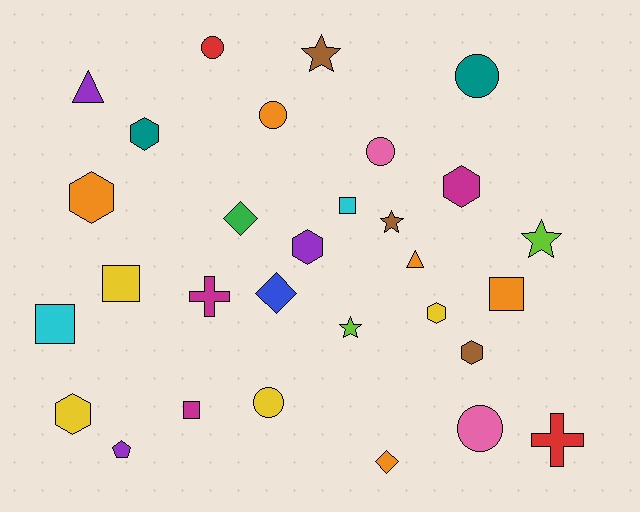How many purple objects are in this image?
There are 3 purple objects.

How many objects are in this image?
There are 30 objects.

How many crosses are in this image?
There are 2 crosses.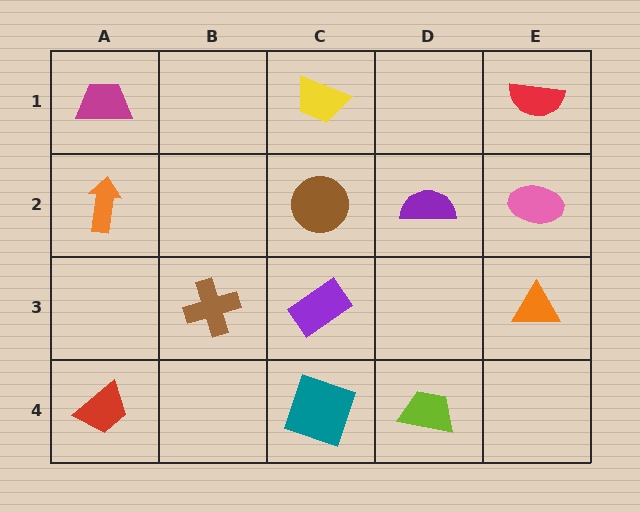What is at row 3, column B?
A brown cross.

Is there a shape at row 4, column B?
No, that cell is empty.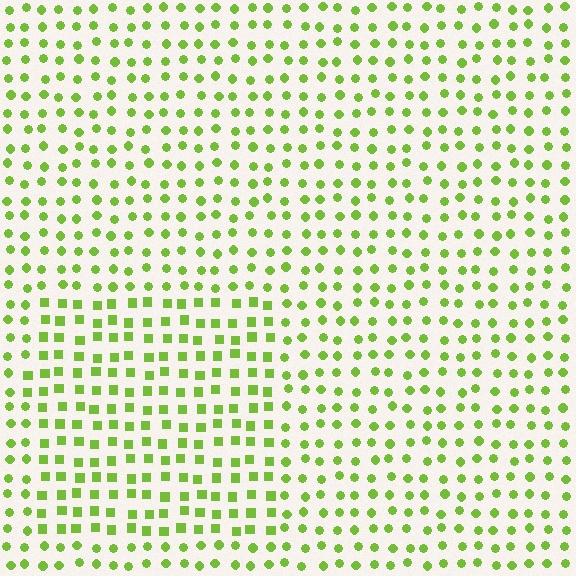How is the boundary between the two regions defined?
The boundary is defined by a change in element shape: squares inside vs. circles outside. All elements share the same color and spacing.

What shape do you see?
I see a rectangle.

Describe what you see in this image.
The image is filled with small lime elements arranged in a uniform grid. A rectangle-shaped region contains squares, while the surrounding area contains circles. The boundary is defined purely by the change in element shape.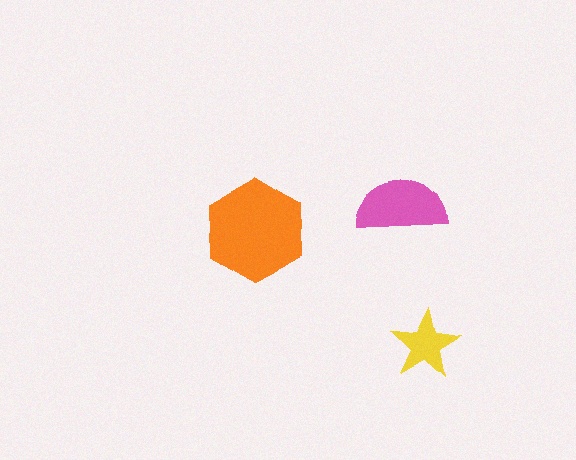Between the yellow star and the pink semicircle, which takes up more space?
The pink semicircle.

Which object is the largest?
The orange hexagon.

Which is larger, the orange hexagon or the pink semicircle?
The orange hexagon.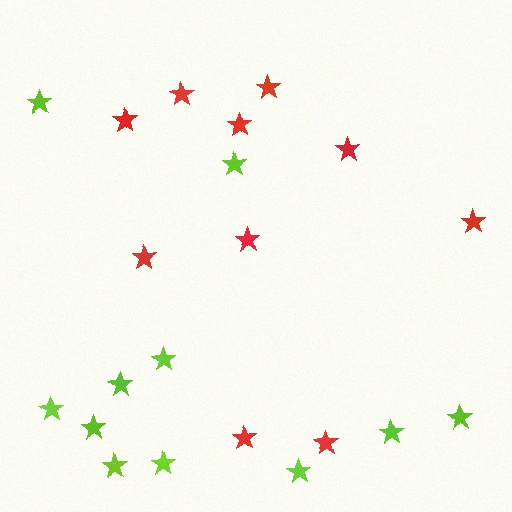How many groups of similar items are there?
There are 2 groups: one group of red stars (10) and one group of lime stars (11).